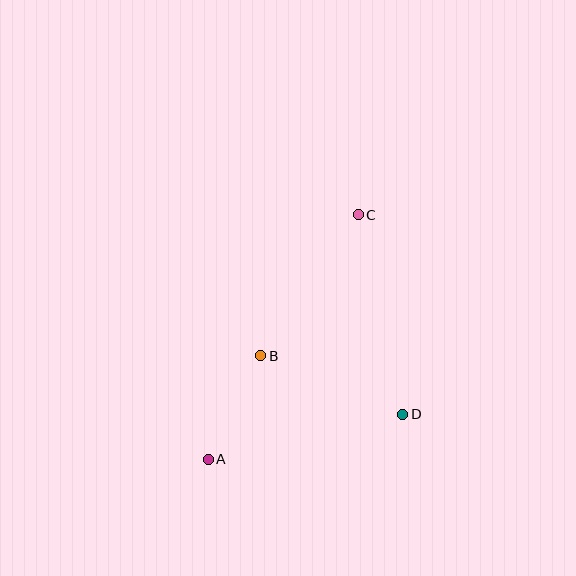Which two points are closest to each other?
Points A and B are closest to each other.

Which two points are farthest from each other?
Points A and C are farthest from each other.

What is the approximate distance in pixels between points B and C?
The distance between B and C is approximately 172 pixels.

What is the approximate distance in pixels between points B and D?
The distance between B and D is approximately 154 pixels.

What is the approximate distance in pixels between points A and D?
The distance between A and D is approximately 200 pixels.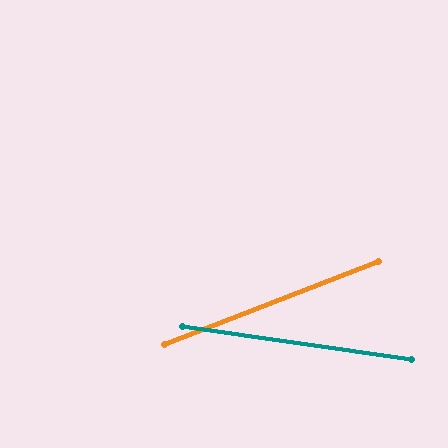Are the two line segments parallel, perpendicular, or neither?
Neither parallel nor perpendicular — they differ by about 29°.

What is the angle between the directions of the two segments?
Approximately 29 degrees.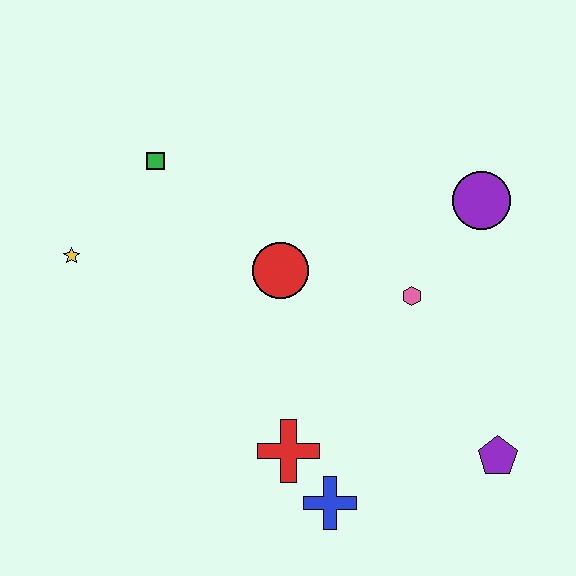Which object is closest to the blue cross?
The red cross is closest to the blue cross.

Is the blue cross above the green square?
No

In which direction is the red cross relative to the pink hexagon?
The red cross is below the pink hexagon.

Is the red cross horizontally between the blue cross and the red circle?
Yes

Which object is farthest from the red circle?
The purple pentagon is farthest from the red circle.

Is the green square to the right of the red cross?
No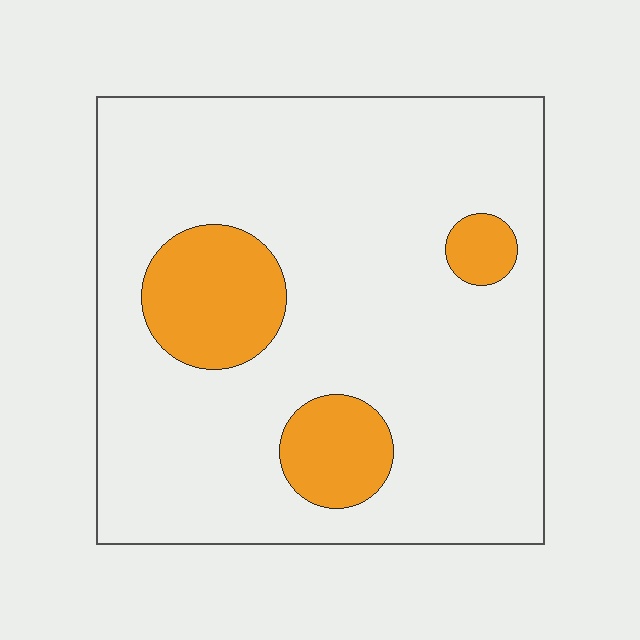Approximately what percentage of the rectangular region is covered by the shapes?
Approximately 15%.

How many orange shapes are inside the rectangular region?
3.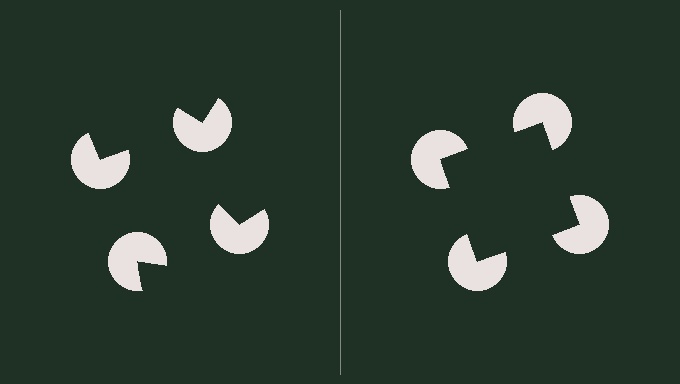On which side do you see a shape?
An illusory square appears on the right side. On the left side the wedge cuts are rotated, so no coherent shape forms.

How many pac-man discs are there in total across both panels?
8 — 4 on each side.